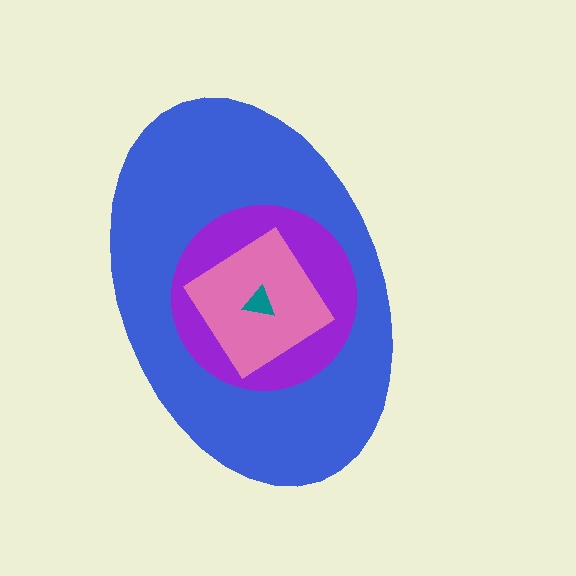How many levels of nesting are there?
4.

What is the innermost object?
The teal triangle.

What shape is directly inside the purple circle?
The pink diamond.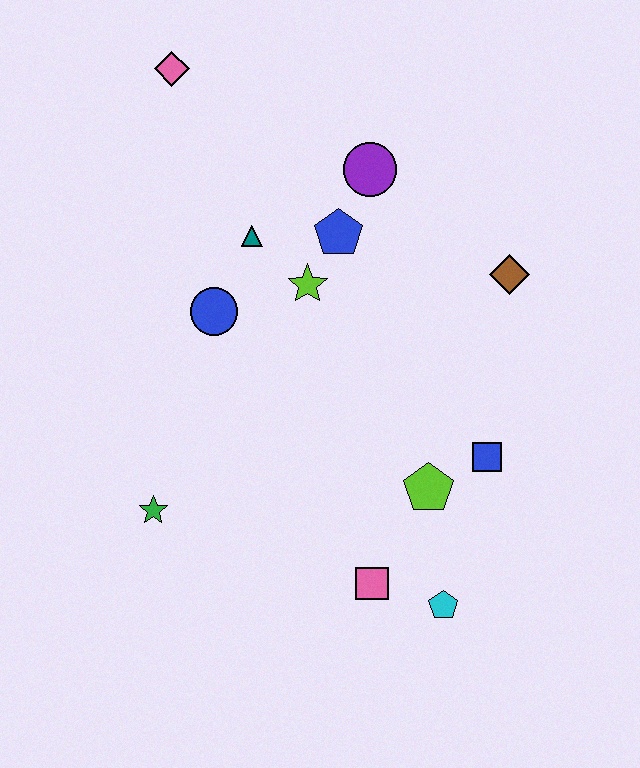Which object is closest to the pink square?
The cyan pentagon is closest to the pink square.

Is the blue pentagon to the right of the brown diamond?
No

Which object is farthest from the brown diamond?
The green star is farthest from the brown diamond.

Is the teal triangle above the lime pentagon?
Yes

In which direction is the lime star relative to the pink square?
The lime star is above the pink square.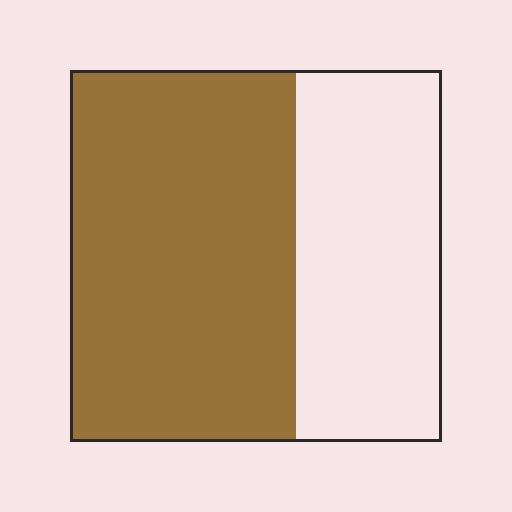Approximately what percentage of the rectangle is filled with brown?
Approximately 60%.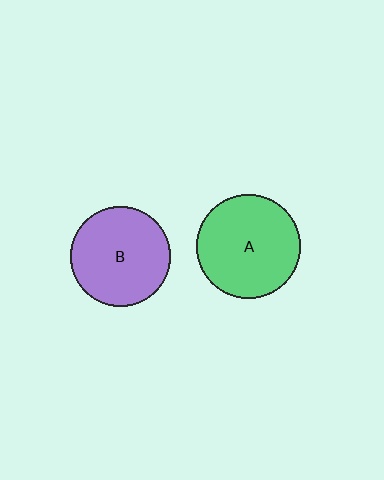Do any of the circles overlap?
No, none of the circles overlap.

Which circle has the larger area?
Circle A (green).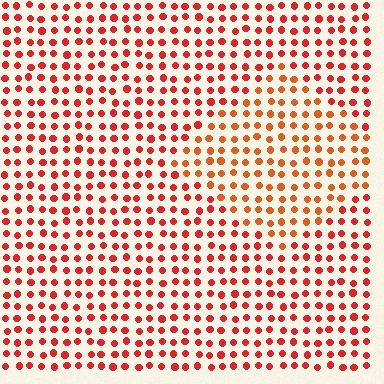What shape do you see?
I see a diamond.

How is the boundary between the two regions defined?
The boundary is defined purely by a slight shift in hue (about 23 degrees). Spacing, size, and orientation are identical on both sides.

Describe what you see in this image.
The image is filled with small red elements in a uniform arrangement. A diamond-shaped region is visible where the elements are tinted to a slightly different hue, forming a subtle color boundary.